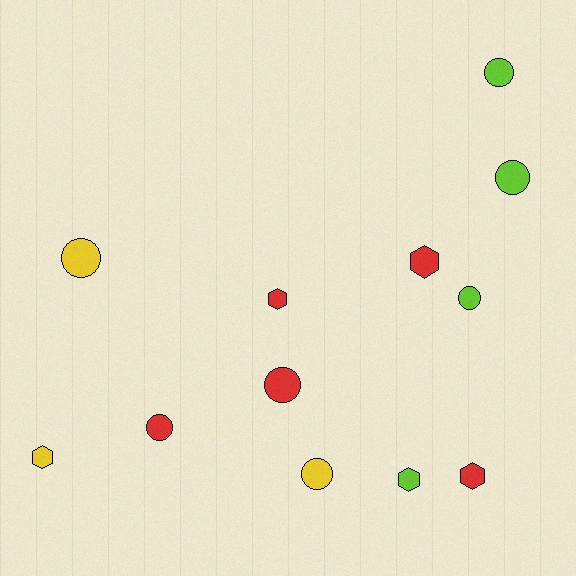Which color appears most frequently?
Red, with 5 objects.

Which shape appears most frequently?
Circle, with 7 objects.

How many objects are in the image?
There are 12 objects.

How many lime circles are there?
There are 3 lime circles.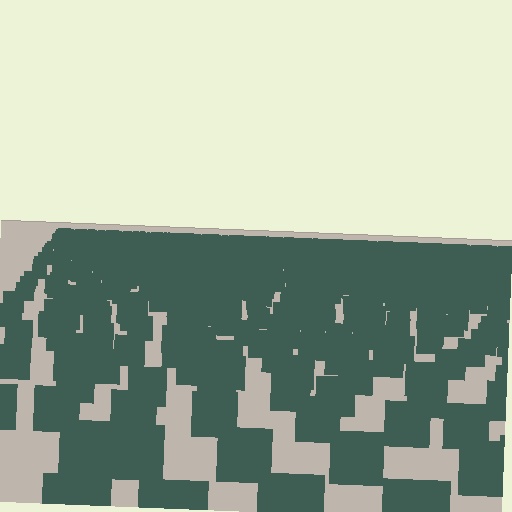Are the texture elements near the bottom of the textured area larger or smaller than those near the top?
Larger. Near the bottom, elements are closer to the viewer and appear at a bigger on-screen size.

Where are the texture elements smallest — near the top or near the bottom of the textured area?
Near the top.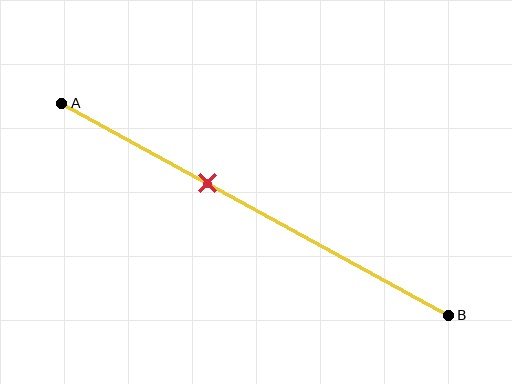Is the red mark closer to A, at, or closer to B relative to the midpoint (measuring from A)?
The red mark is closer to point A than the midpoint of segment AB.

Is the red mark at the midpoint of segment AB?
No, the mark is at about 40% from A, not at the 50% midpoint.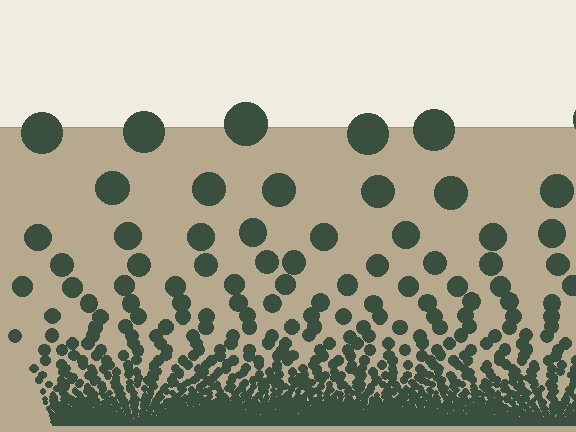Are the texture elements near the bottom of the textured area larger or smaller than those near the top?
Smaller. The gradient is inverted — elements near the bottom are smaller and denser.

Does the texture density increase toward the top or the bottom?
Density increases toward the bottom.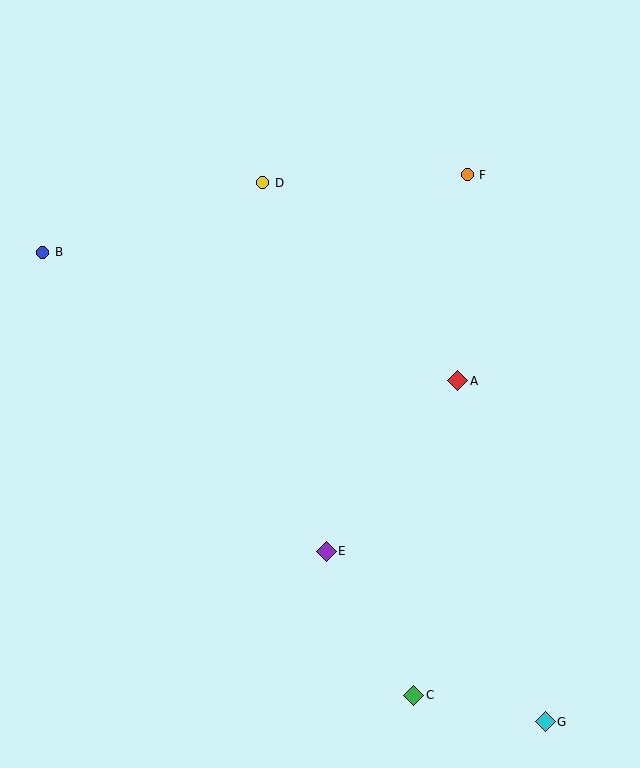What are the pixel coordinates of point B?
Point B is at (43, 252).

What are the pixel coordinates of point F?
Point F is at (467, 175).